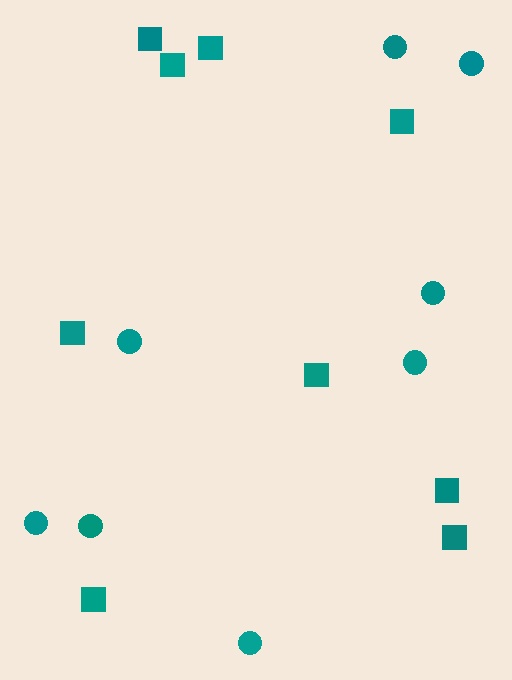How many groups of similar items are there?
There are 2 groups: one group of circles (8) and one group of squares (9).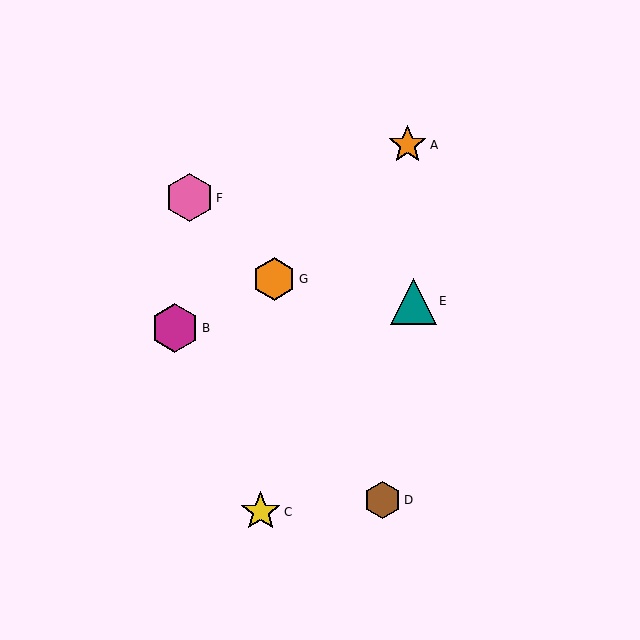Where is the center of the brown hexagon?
The center of the brown hexagon is at (383, 500).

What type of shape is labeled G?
Shape G is an orange hexagon.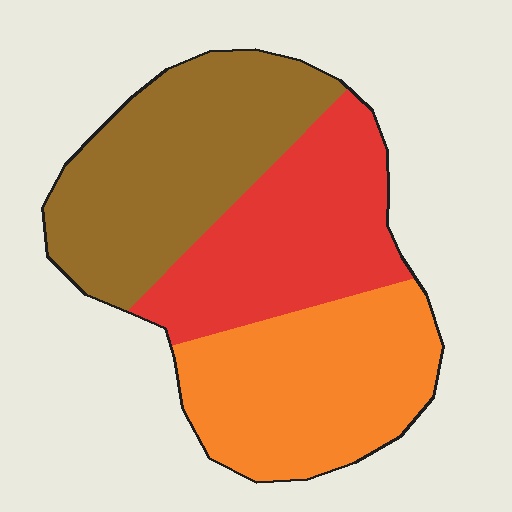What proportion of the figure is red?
Red covers 30% of the figure.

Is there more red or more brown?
Brown.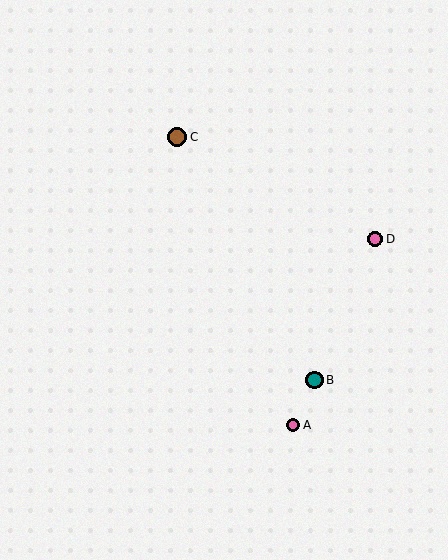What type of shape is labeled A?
Shape A is a pink circle.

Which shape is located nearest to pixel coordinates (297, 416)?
The pink circle (labeled A) at (293, 425) is nearest to that location.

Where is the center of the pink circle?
The center of the pink circle is at (375, 239).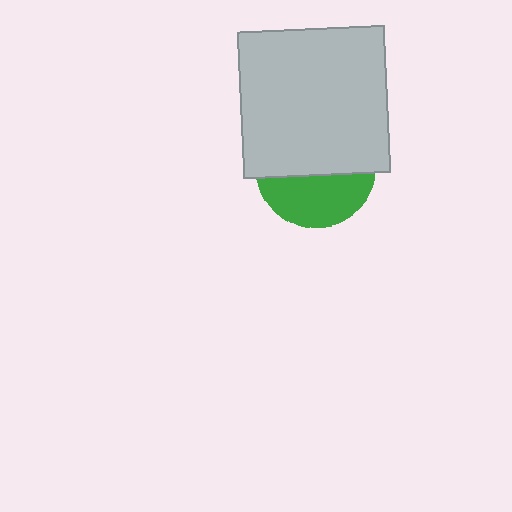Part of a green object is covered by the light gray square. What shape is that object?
It is a circle.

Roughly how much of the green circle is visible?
A small part of it is visible (roughly 40%).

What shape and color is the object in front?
The object in front is a light gray square.